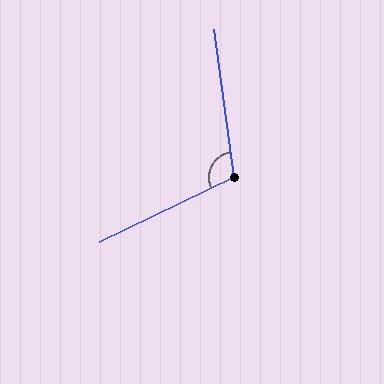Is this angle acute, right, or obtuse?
It is obtuse.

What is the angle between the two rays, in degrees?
Approximately 108 degrees.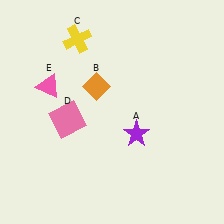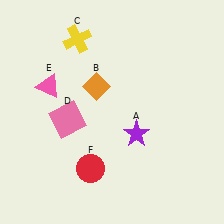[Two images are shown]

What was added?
A red circle (F) was added in Image 2.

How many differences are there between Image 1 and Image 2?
There is 1 difference between the two images.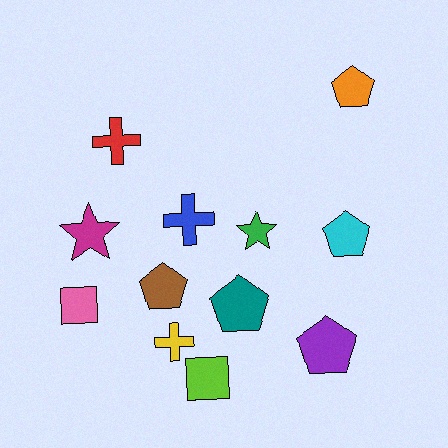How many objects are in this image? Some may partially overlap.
There are 12 objects.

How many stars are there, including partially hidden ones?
There are 2 stars.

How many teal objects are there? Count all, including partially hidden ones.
There is 1 teal object.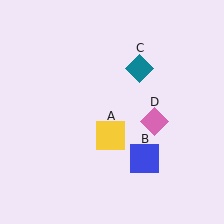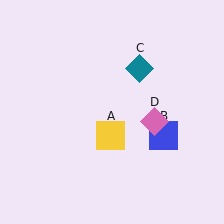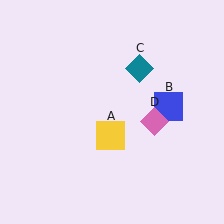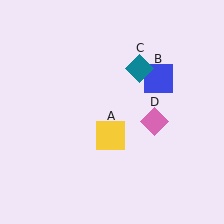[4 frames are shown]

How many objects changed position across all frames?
1 object changed position: blue square (object B).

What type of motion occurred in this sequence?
The blue square (object B) rotated counterclockwise around the center of the scene.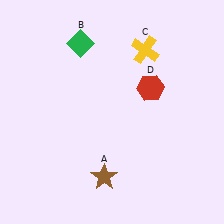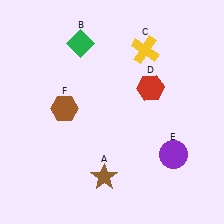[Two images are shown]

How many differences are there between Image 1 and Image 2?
There are 2 differences between the two images.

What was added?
A purple circle (E), a brown hexagon (F) were added in Image 2.